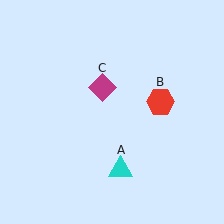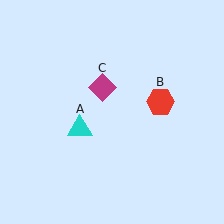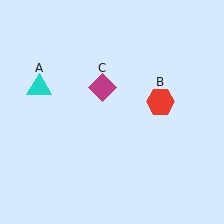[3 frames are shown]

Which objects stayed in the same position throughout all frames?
Red hexagon (object B) and magenta diamond (object C) remained stationary.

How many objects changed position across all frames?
1 object changed position: cyan triangle (object A).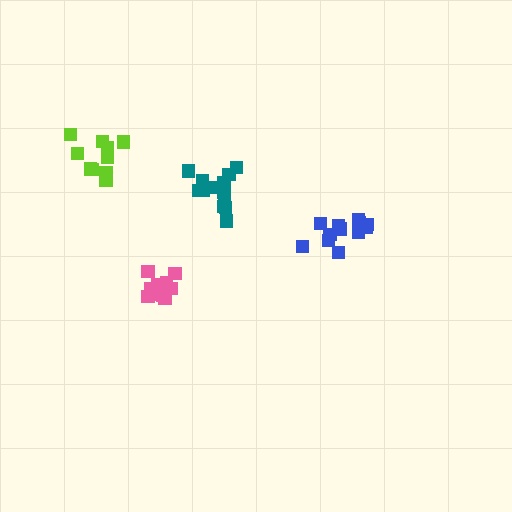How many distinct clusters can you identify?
There are 4 distinct clusters.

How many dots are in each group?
Group 1: 13 dots, Group 2: 11 dots, Group 3: 12 dots, Group 4: 11 dots (47 total).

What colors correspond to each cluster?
The clusters are colored: teal, pink, blue, lime.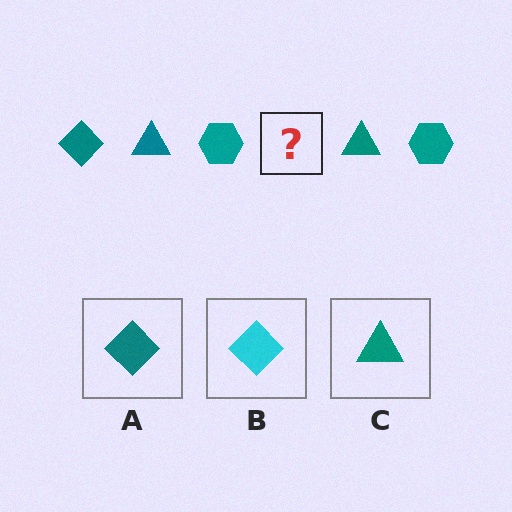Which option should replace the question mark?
Option A.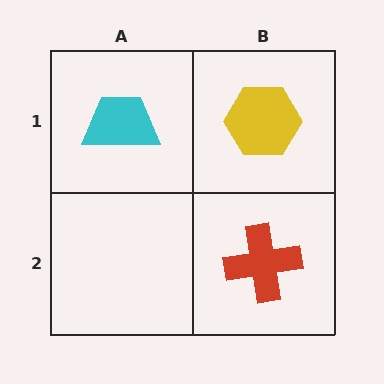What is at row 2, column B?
A red cross.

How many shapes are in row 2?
1 shape.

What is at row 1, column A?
A cyan trapezoid.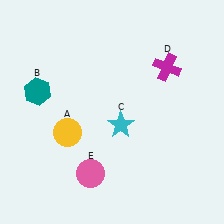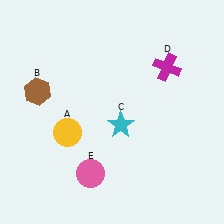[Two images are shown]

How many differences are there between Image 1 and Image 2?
There is 1 difference between the two images.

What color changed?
The hexagon (B) changed from teal in Image 1 to brown in Image 2.